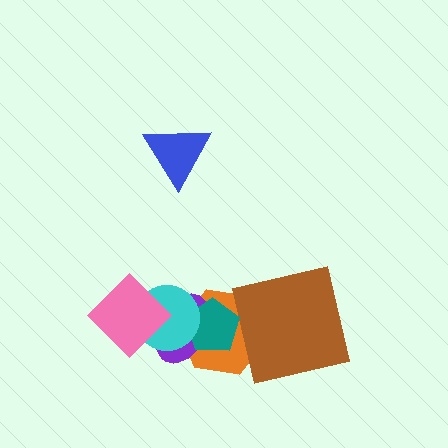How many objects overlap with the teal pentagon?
3 objects overlap with the teal pentagon.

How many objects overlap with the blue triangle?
0 objects overlap with the blue triangle.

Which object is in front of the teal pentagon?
The cyan circle is in front of the teal pentagon.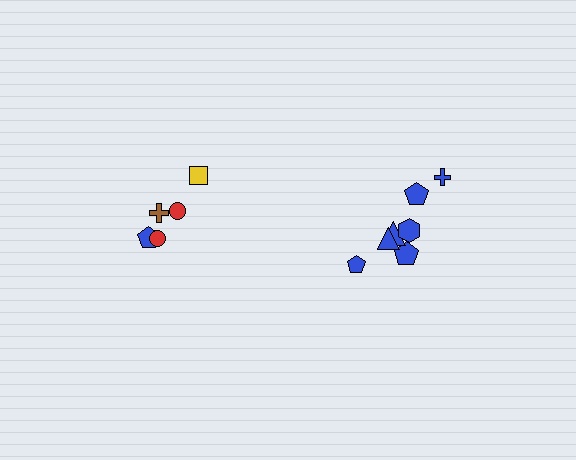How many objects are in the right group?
There are 7 objects.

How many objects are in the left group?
There are 5 objects.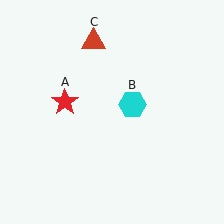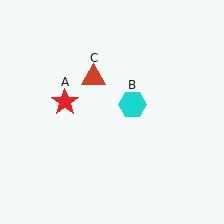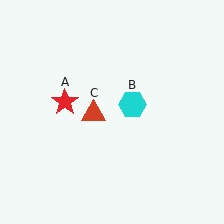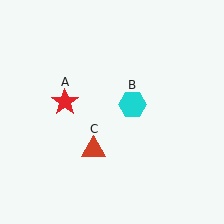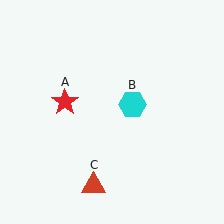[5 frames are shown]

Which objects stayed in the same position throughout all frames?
Red star (object A) and cyan hexagon (object B) remained stationary.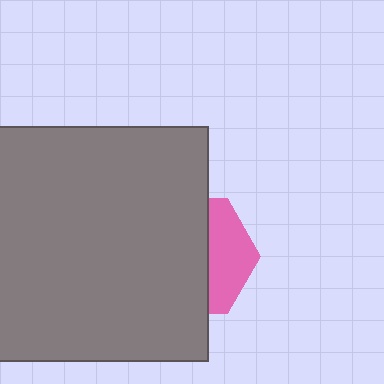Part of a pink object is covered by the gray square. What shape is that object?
It is a hexagon.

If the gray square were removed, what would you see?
You would see the complete pink hexagon.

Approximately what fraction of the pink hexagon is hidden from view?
Roughly 65% of the pink hexagon is hidden behind the gray square.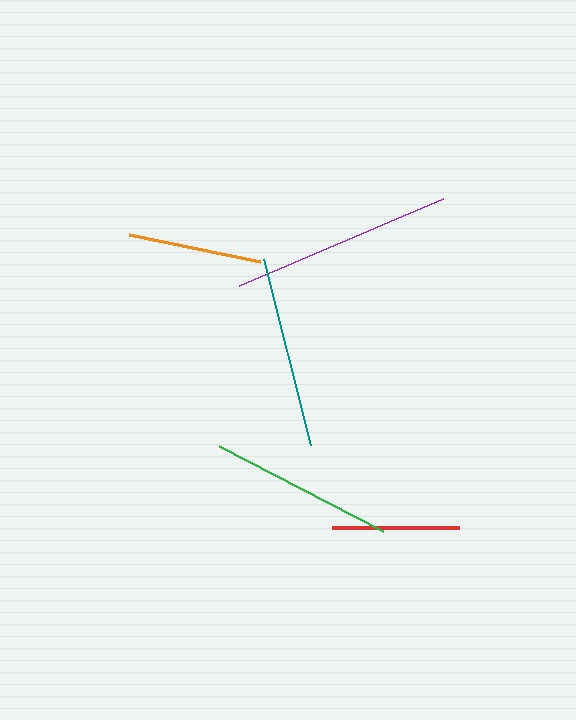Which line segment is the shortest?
The red line is the shortest at approximately 127 pixels.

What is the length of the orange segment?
The orange segment is approximately 134 pixels long.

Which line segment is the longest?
The purple line is the longest at approximately 222 pixels.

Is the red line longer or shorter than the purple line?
The purple line is longer than the red line.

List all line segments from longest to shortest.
From longest to shortest: purple, teal, green, orange, red.